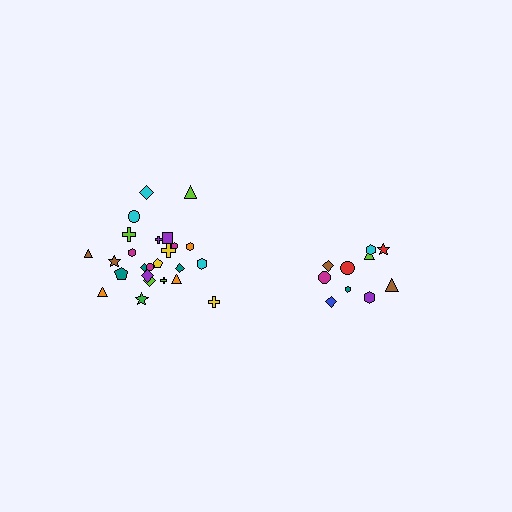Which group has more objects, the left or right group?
The left group.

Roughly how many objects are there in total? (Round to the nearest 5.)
Roughly 35 objects in total.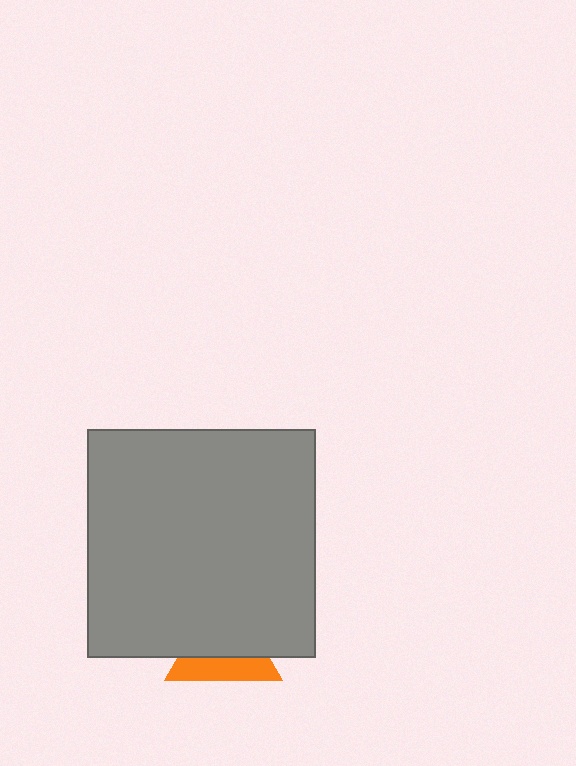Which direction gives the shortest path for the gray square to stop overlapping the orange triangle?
Moving up gives the shortest separation.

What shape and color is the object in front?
The object in front is a gray square.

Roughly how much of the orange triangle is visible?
A small part of it is visible (roughly 41%).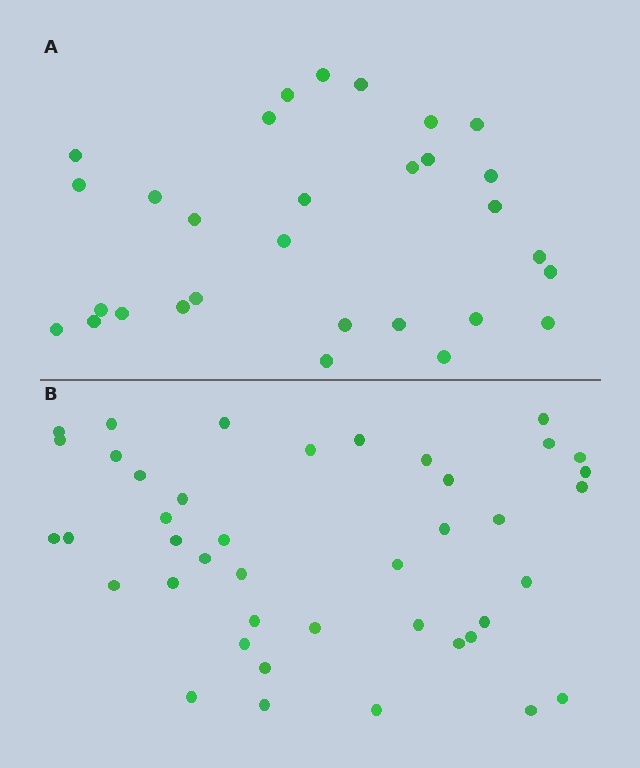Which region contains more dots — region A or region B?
Region B (the bottom region) has more dots.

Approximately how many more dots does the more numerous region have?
Region B has roughly 12 or so more dots than region A.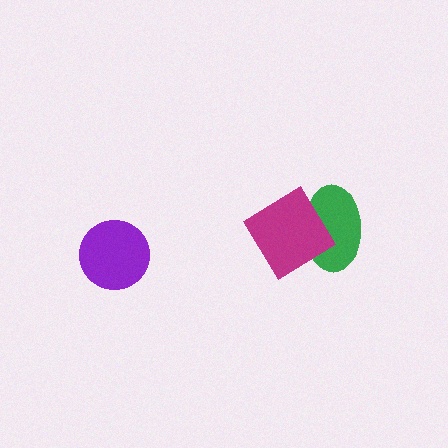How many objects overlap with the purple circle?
0 objects overlap with the purple circle.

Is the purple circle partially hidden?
No, no other shape covers it.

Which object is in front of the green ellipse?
The magenta diamond is in front of the green ellipse.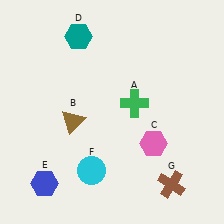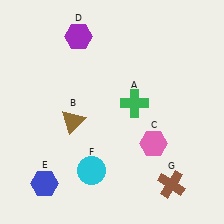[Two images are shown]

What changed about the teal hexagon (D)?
In Image 1, D is teal. In Image 2, it changed to purple.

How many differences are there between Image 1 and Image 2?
There is 1 difference between the two images.